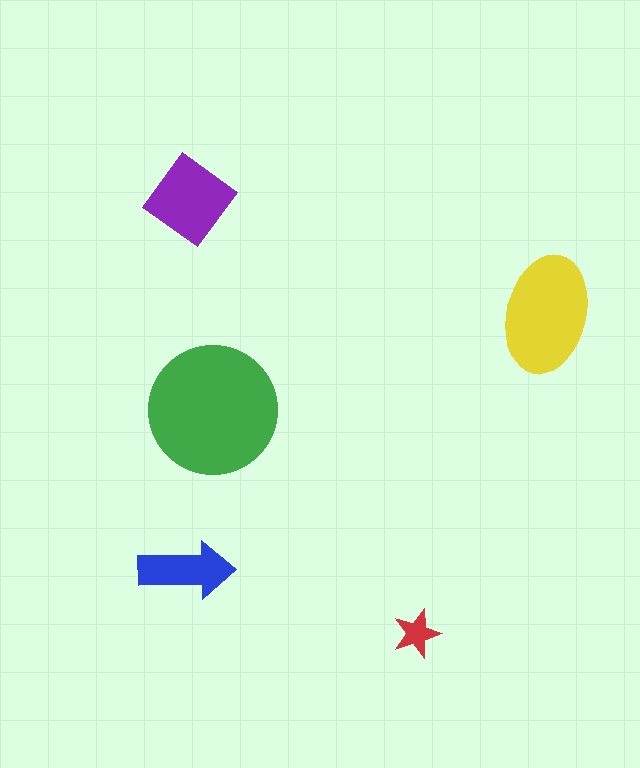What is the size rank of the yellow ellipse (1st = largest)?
2nd.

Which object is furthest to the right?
The yellow ellipse is rightmost.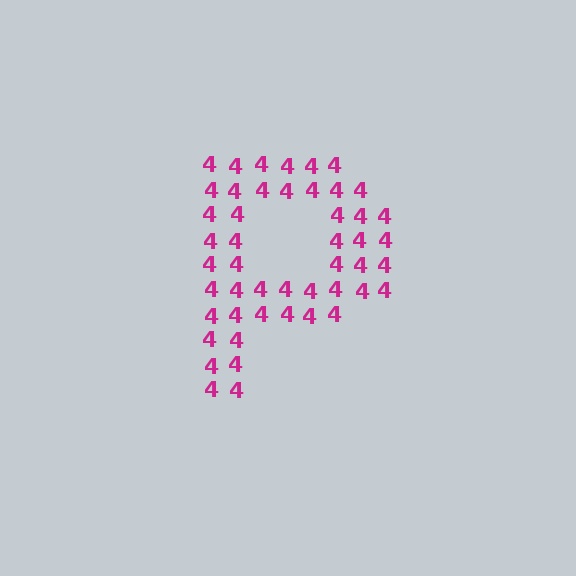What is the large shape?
The large shape is the letter P.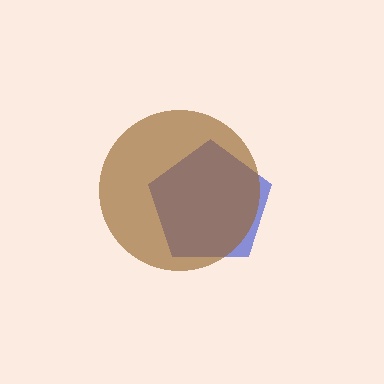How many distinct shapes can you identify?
There are 2 distinct shapes: a blue pentagon, a brown circle.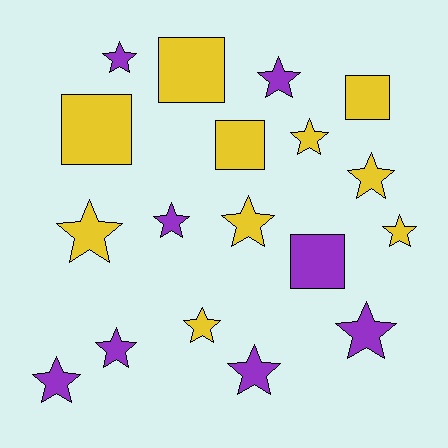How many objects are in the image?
There are 18 objects.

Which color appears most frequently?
Yellow, with 10 objects.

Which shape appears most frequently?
Star, with 13 objects.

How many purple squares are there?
There is 1 purple square.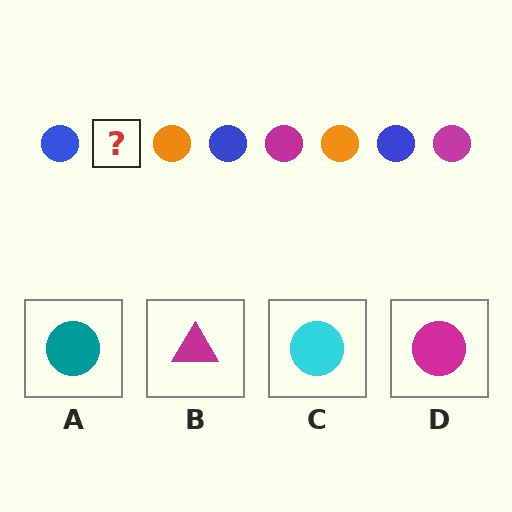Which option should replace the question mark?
Option D.